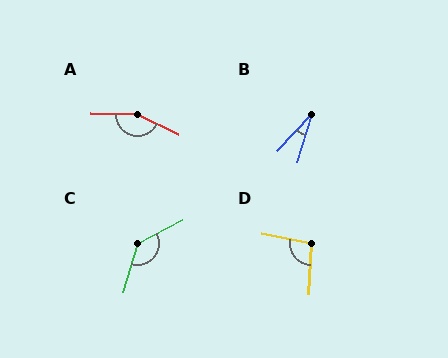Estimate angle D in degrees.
Approximately 98 degrees.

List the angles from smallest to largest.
B (27°), D (98°), C (134°), A (156°).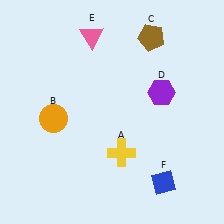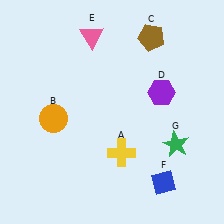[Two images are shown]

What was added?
A green star (G) was added in Image 2.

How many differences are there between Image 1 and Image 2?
There is 1 difference between the two images.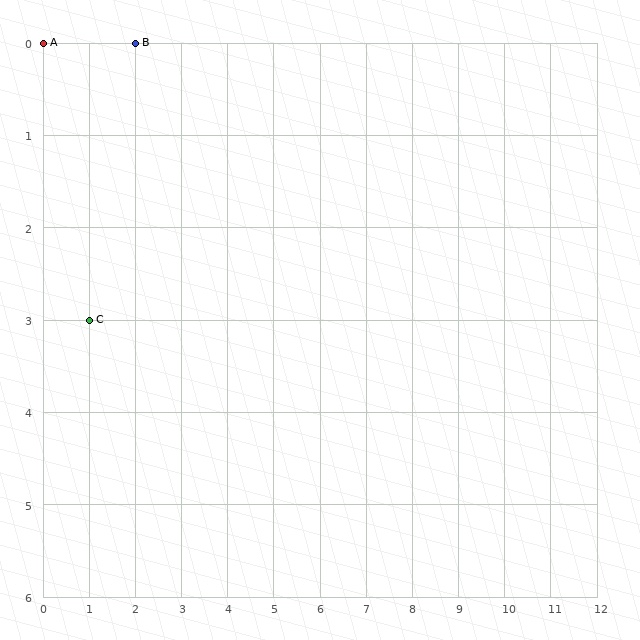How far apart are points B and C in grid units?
Points B and C are 1 column and 3 rows apart (about 3.2 grid units diagonally).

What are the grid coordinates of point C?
Point C is at grid coordinates (1, 3).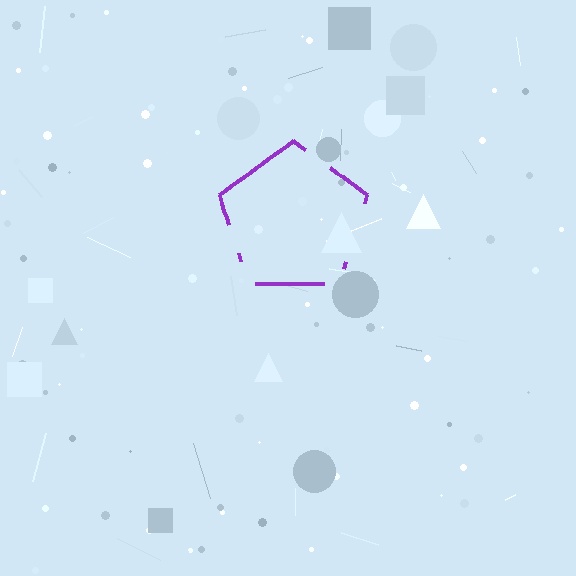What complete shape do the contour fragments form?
The contour fragments form a pentagon.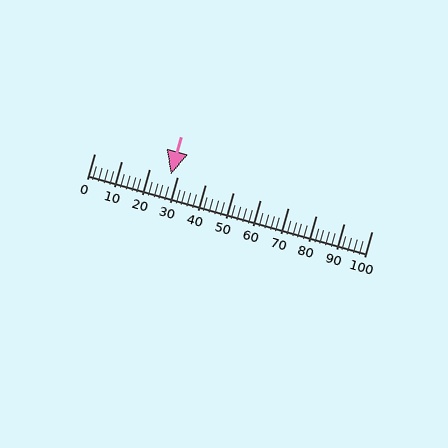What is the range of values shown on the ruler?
The ruler shows values from 0 to 100.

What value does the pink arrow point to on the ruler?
The pink arrow points to approximately 28.